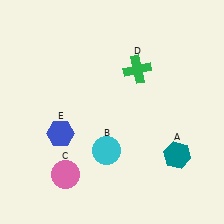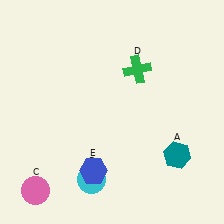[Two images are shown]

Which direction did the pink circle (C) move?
The pink circle (C) moved left.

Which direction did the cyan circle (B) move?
The cyan circle (B) moved down.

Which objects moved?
The objects that moved are: the cyan circle (B), the pink circle (C), the blue hexagon (E).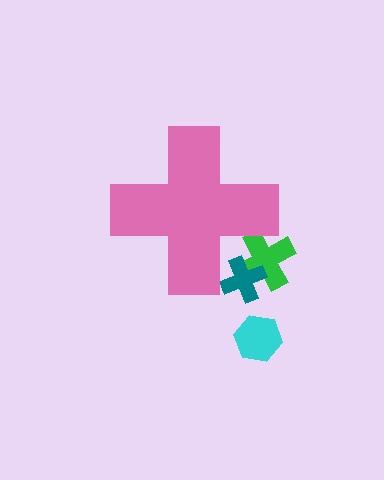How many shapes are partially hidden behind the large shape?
2 shapes are partially hidden.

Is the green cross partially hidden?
Yes, the green cross is partially hidden behind the pink cross.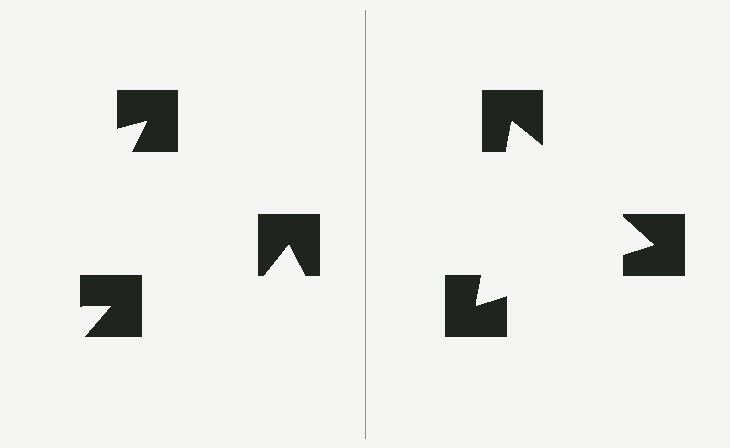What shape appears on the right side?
An illusory triangle.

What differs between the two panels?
The notched squares are positioned identically on both sides; only the wedge orientations differ. On the right they align to a triangle; on the left they are misaligned.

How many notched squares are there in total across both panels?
6 — 3 on each side.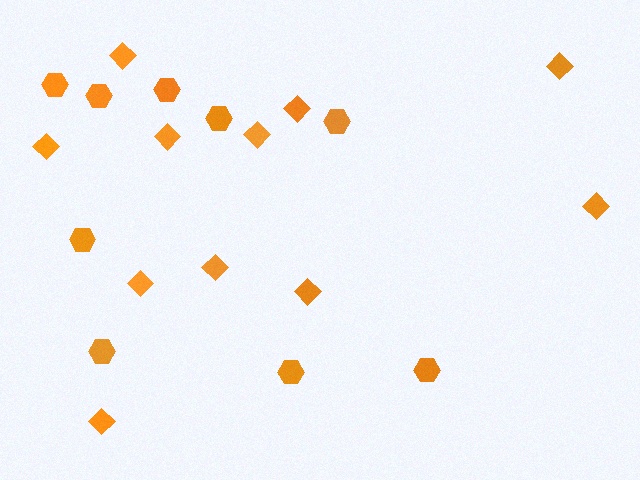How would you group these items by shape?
There are 2 groups: one group of hexagons (9) and one group of diamonds (11).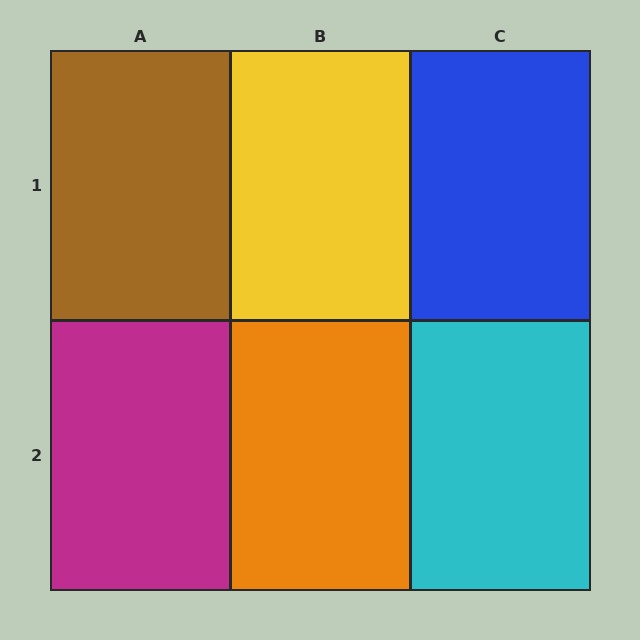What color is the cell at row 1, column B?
Yellow.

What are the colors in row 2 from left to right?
Magenta, orange, cyan.